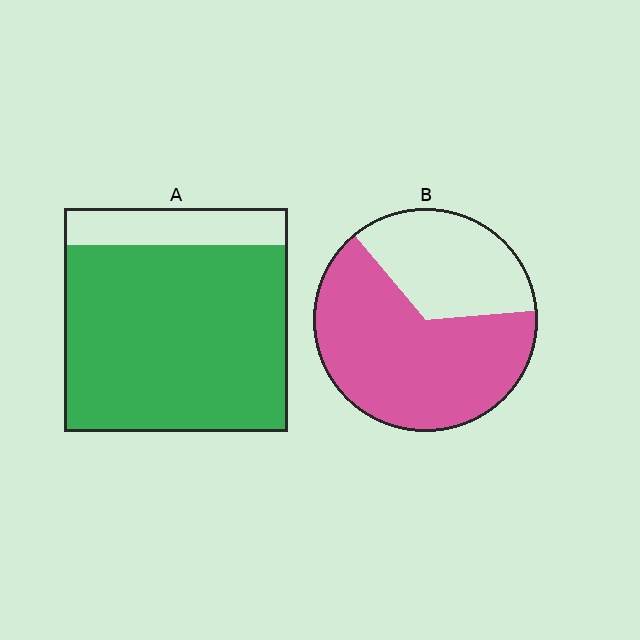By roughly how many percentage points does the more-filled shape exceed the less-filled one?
By roughly 20 percentage points (A over B).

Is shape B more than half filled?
Yes.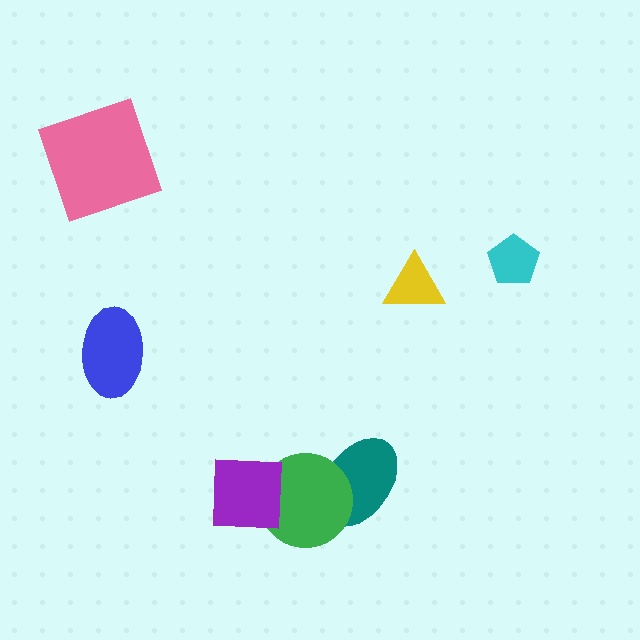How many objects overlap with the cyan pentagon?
0 objects overlap with the cyan pentagon.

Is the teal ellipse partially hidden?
Yes, it is partially covered by another shape.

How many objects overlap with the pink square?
0 objects overlap with the pink square.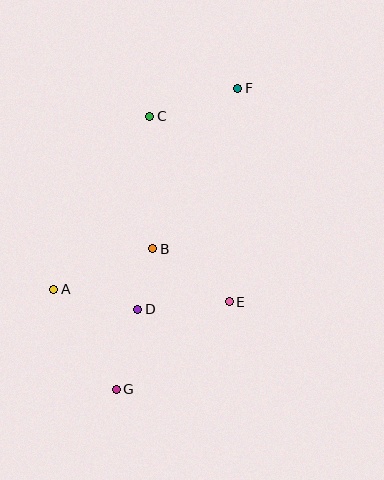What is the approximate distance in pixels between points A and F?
The distance between A and F is approximately 273 pixels.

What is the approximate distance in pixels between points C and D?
The distance between C and D is approximately 193 pixels.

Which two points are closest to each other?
Points B and D are closest to each other.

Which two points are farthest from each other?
Points F and G are farthest from each other.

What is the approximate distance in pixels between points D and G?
The distance between D and G is approximately 83 pixels.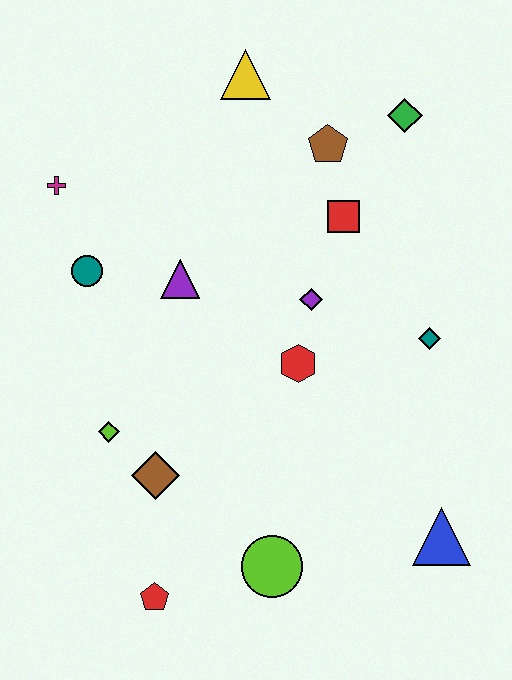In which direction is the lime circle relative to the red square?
The lime circle is below the red square.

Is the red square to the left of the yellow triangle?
No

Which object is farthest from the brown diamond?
The green diamond is farthest from the brown diamond.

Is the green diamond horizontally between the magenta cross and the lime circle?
No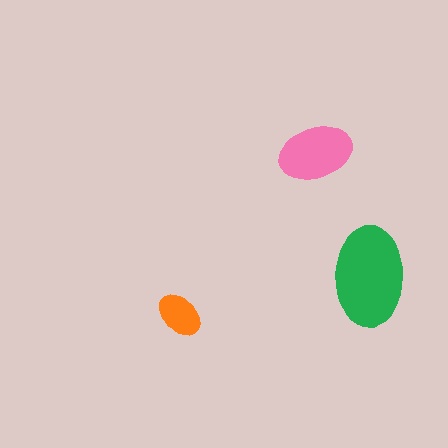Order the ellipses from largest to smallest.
the green one, the pink one, the orange one.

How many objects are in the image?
There are 3 objects in the image.